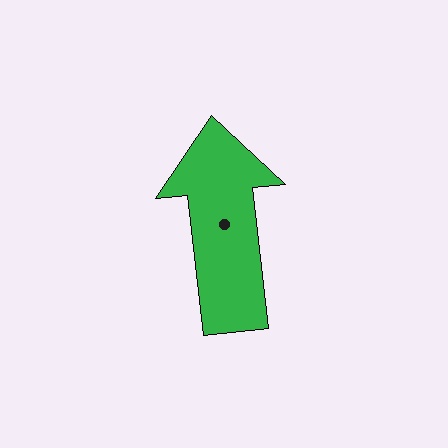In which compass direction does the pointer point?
North.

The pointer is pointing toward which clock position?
Roughly 12 o'clock.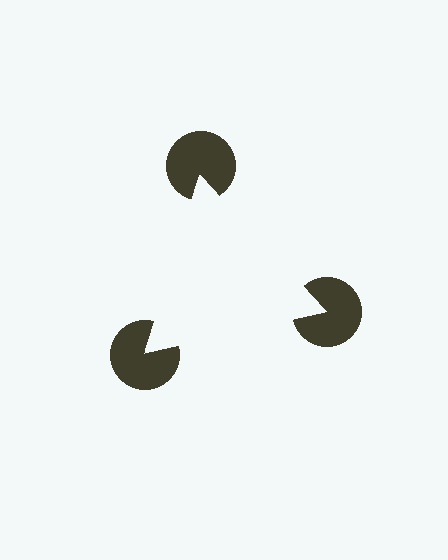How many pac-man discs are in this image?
There are 3 — one at each vertex of the illusory triangle.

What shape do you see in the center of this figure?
An illusory triangle — its edges are inferred from the aligned wedge cuts in the pac-man discs, not physically drawn.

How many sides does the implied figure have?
3 sides.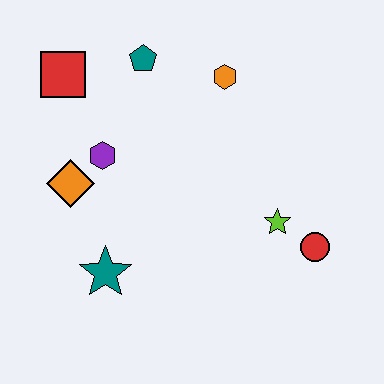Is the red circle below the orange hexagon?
Yes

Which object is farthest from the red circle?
The red square is farthest from the red circle.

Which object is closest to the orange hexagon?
The teal pentagon is closest to the orange hexagon.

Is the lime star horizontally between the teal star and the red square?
No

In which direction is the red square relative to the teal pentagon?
The red square is to the left of the teal pentagon.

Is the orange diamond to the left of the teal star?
Yes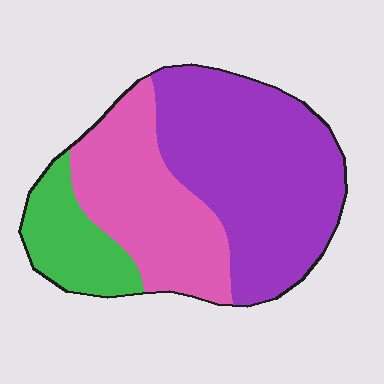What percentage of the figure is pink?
Pink takes up about one third (1/3) of the figure.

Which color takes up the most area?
Purple, at roughly 50%.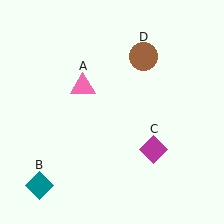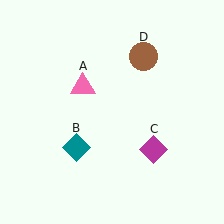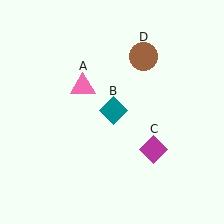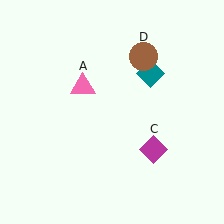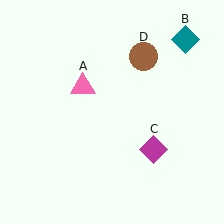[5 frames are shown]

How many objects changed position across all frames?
1 object changed position: teal diamond (object B).